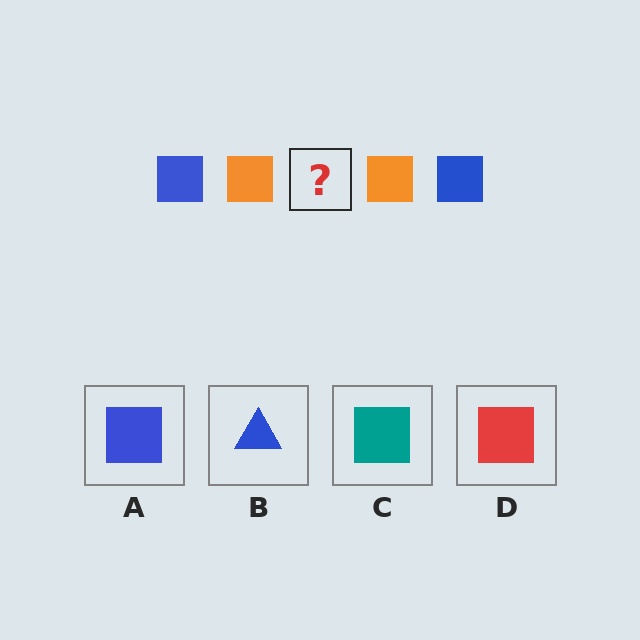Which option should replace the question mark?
Option A.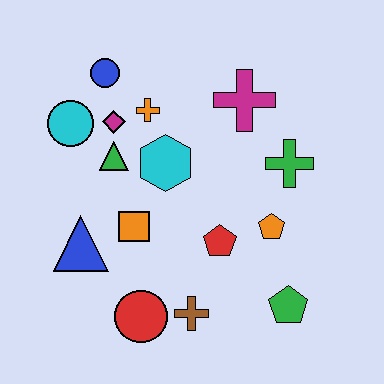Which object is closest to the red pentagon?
The orange pentagon is closest to the red pentagon.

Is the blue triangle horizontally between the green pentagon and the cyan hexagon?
No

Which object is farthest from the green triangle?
The green pentagon is farthest from the green triangle.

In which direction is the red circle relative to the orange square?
The red circle is below the orange square.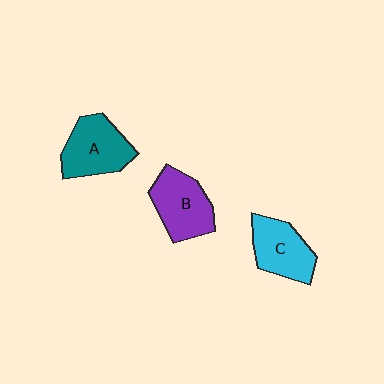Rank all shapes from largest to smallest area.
From largest to smallest: A (teal), B (purple), C (cyan).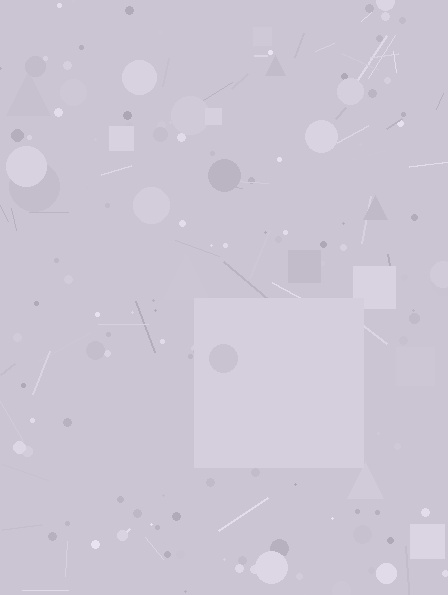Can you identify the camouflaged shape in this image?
The camouflaged shape is a square.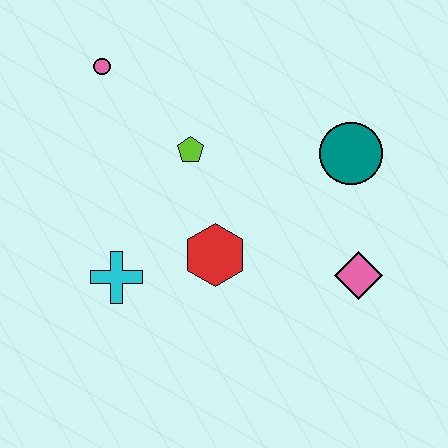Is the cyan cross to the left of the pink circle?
No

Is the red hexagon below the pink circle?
Yes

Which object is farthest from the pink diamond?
The pink circle is farthest from the pink diamond.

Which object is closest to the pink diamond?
The teal circle is closest to the pink diamond.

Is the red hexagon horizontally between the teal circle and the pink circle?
Yes